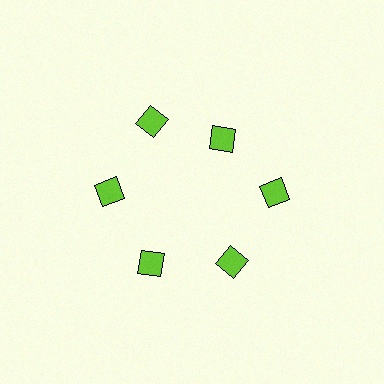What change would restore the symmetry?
The symmetry would be restored by moving it outward, back onto the ring so that all 6 diamonds sit at equal angles and equal distance from the center.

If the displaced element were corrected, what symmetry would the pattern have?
It would have 6-fold rotational symmetry — the pattern would map onto itself every 60 degrees.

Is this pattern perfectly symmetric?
No. The 6 lime diamonds are arranged in a ring, but one element near the 1 o'clock position is pulled inward toward the center, breaking the 6-fold rotational symmetry.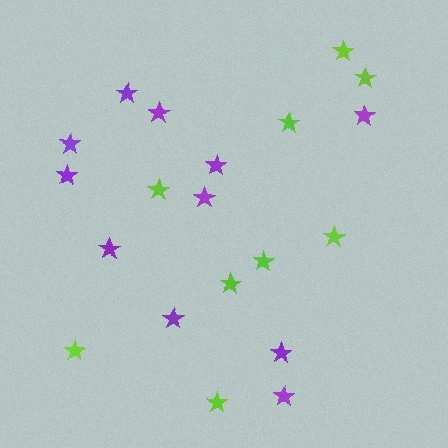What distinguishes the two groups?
There are 2 groups: one group of lime stars (9) and one group of purple stars (11).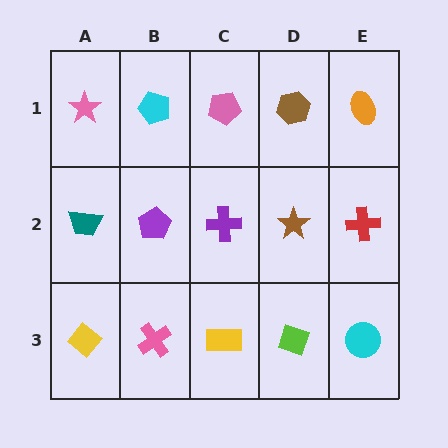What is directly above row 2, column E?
An orange ellipse.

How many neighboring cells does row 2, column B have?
4.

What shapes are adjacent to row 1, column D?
A brown star (row 2, column D), a pink pentagon (row 1, column C), an orange ellipse (row 1, column E).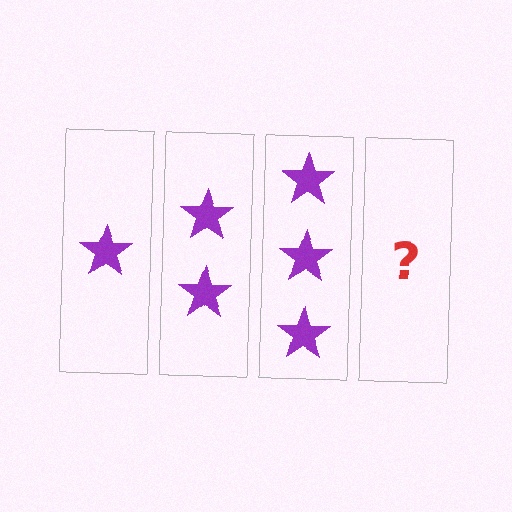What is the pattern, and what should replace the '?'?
The pattern is that each step adds one more star. The '?' should be 4 stars.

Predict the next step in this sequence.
The next step is 4 stars.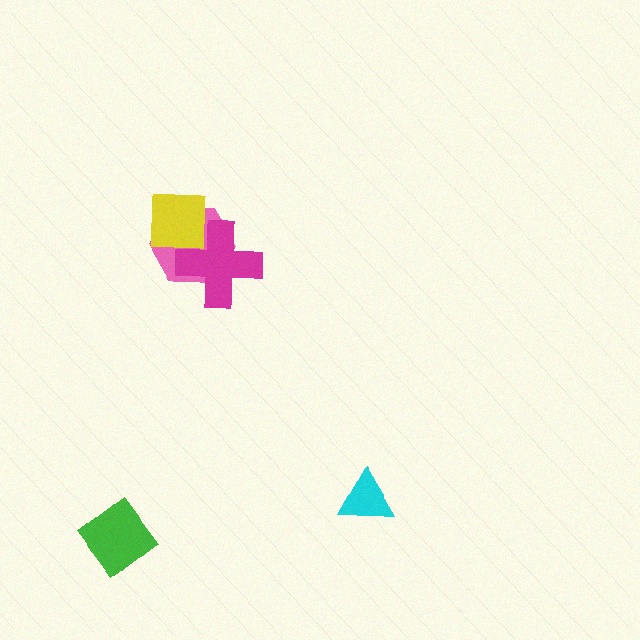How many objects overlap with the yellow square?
2 objects overlap with the yellow square.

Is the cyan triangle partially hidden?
No, no other shape covers it.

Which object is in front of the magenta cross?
The yellow square is in front of the magenta cross.